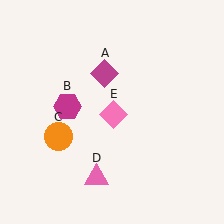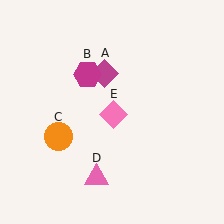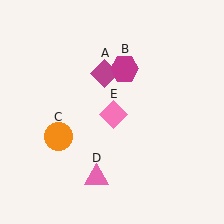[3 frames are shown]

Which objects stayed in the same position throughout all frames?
Magenta diamond (object A) and orange circle (object C) and pink triangle (object D) and pink diamond (object E) remained stationary.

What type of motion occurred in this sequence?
The magenta hexagon (object B) rotated clockwise around the center of the scene.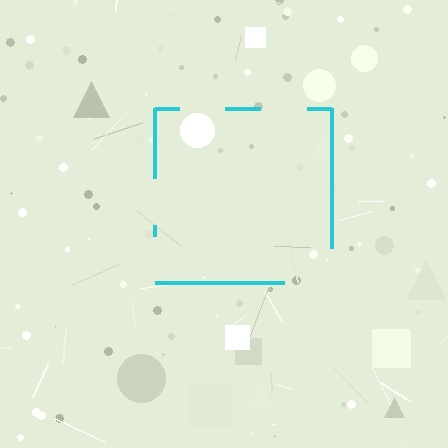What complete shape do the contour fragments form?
The contour fragments form a square.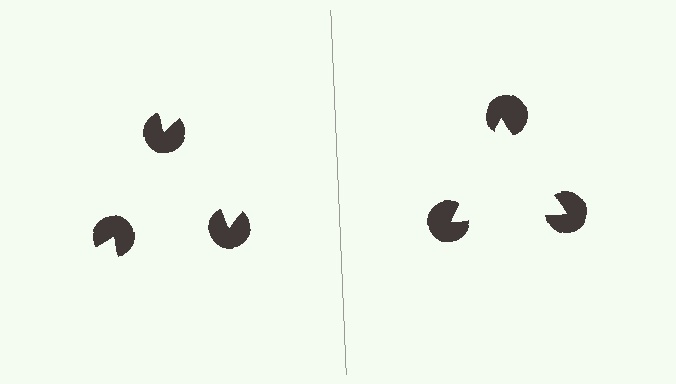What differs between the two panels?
The pac-man discs are positioned identically on both sides; only the wedge orientations differ. On the right they align to a triangle; on the left they are misaligned.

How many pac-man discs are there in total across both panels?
6 — 3 on each side.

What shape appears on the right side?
An illusory triangle.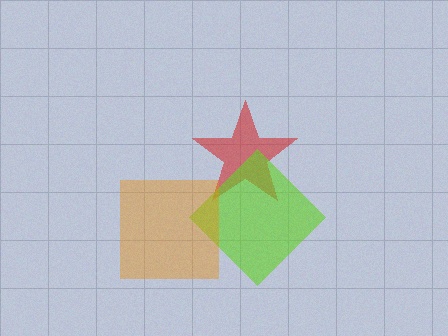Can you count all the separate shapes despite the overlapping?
Yes, there are 3 separate shapes.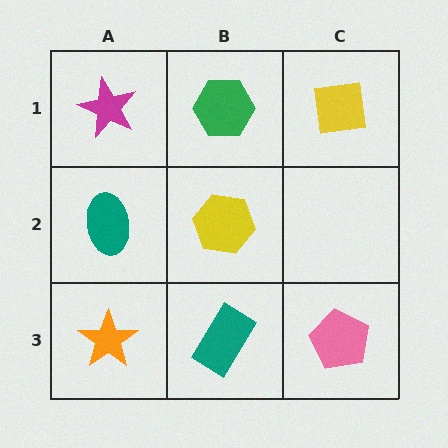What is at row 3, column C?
A pink pentagon.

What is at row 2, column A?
A teal ellipse.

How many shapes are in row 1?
3 shapes.